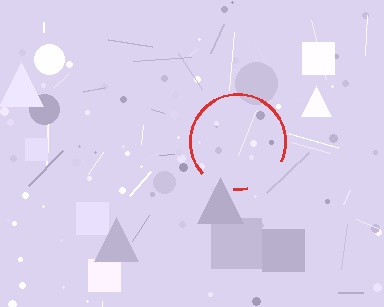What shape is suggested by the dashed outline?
The dashed outline suggests a circle.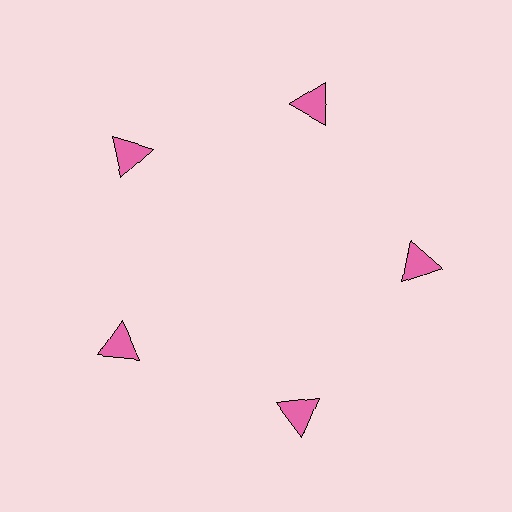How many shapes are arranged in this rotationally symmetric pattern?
There are 5 shapes, arranged in 5 groups of 1.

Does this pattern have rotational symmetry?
Yes, this pattern has 5-fold rotational symmetry. It looks the same after rotating 72 degrees around the center.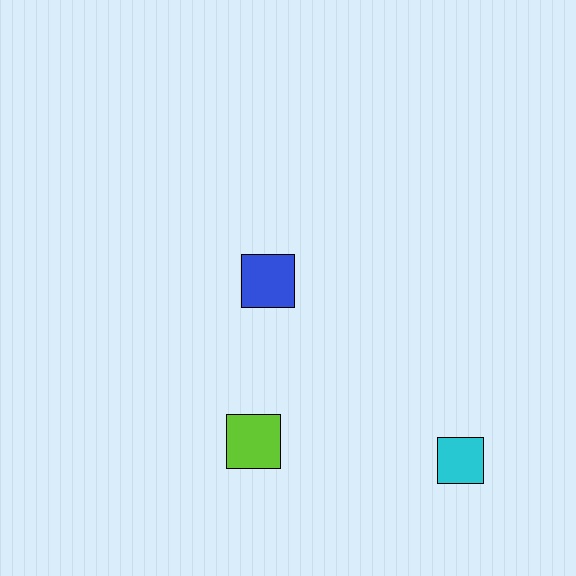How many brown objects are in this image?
There are no brown objects.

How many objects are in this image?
There are 3 objects.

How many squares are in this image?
There are 3 squares.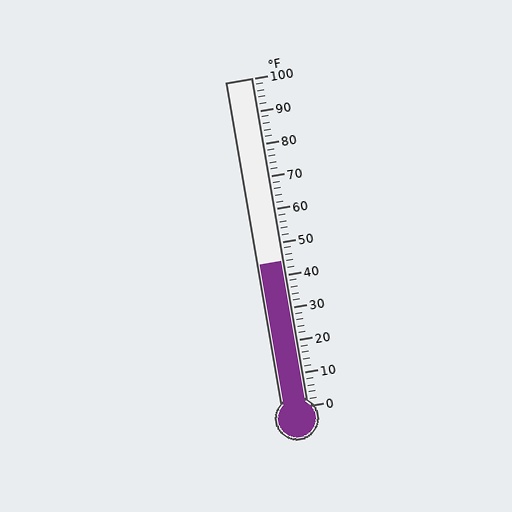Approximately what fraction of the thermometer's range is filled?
The thermometer is filled to approximately 45% of its range.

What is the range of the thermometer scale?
The thermometer scale ranges from 0°F to 100°F.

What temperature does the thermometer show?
The thermometer shows approximately 44°F.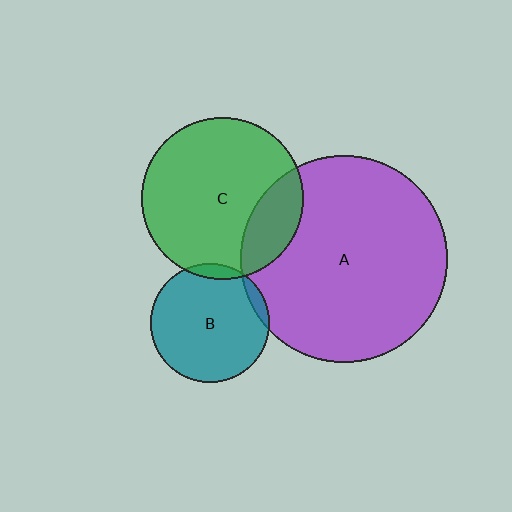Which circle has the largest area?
Circle A (purple).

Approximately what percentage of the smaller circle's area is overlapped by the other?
Approximately 20%.